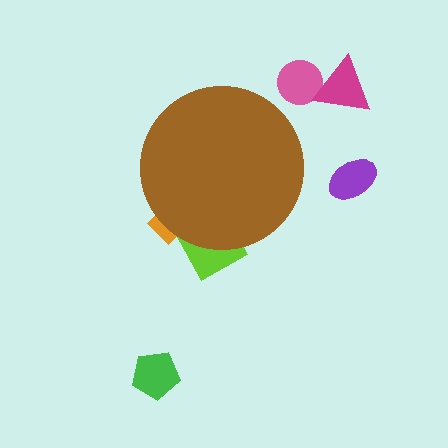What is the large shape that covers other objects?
A brown circle.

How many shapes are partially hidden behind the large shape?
2 shapes are partially hidden.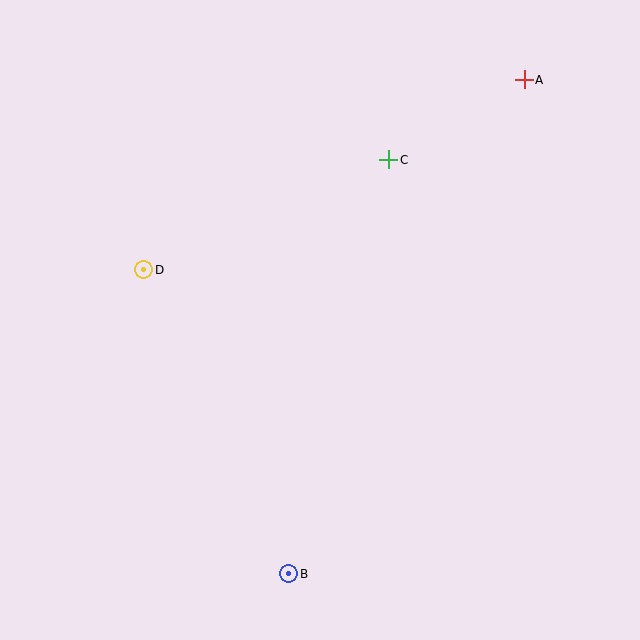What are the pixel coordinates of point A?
Point A is at (524, 80).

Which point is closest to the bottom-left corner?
Point B is closest to the bottom-left corner.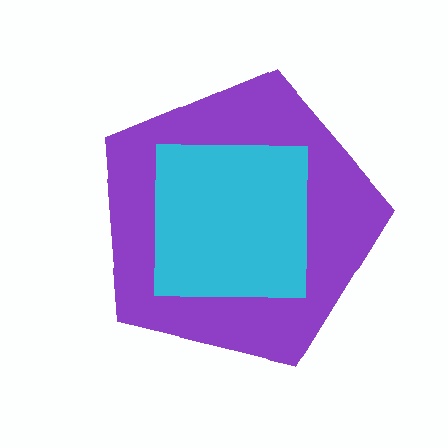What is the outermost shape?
The purple pentagon.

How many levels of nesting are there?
2.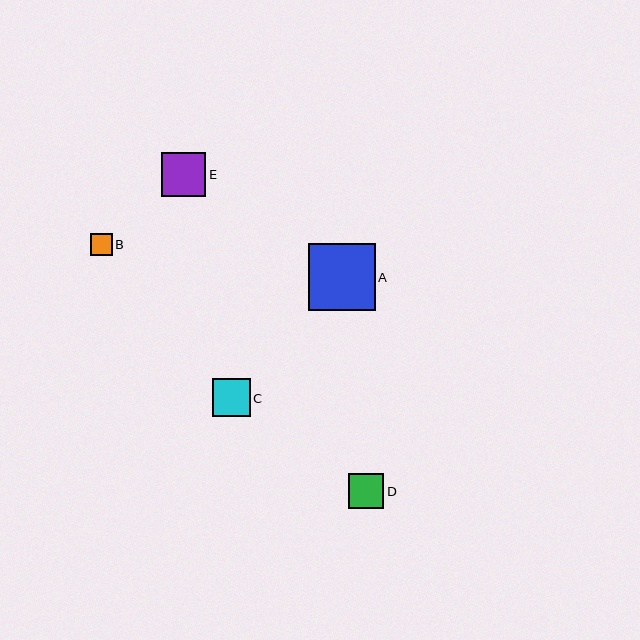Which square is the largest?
Square A is the largest with a size of approximately 67 pixels.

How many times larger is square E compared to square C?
Square E is approximately 1.2 times the size of square C.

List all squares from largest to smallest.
From largest to smallest: A, E, C, D, B.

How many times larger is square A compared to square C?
Square A is approximately 1.8 times the size of square C.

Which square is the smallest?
Square B is the smallest with a size of approximately 22 pixels.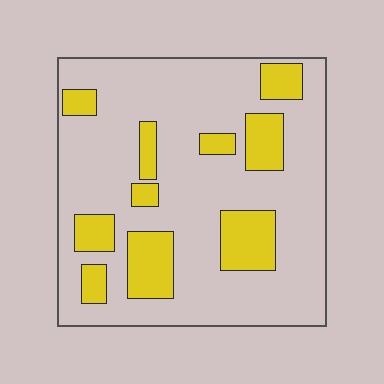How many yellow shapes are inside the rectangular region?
10.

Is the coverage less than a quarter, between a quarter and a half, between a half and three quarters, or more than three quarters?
Less than a quarter.